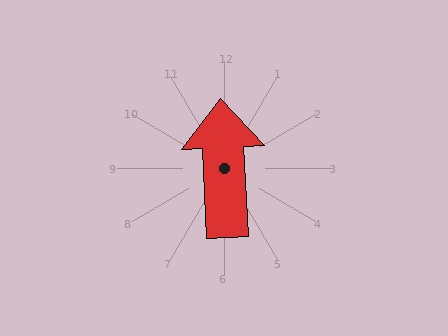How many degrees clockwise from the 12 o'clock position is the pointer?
Approximately 357 degrees.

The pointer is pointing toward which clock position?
Roughly 12 o'clock.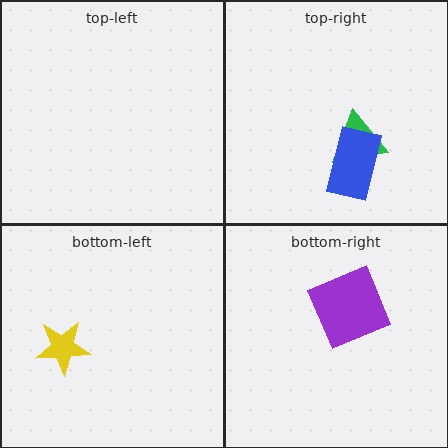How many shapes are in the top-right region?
2.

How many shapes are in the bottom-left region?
1.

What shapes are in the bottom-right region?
The purple square.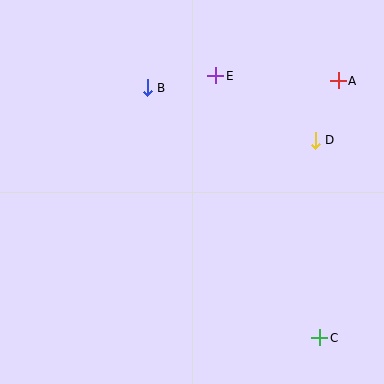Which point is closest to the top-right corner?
Point A is closest to the top-right corner.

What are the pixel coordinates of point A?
Point A is at (338, 81).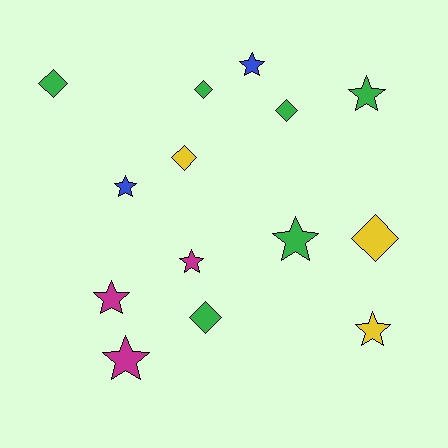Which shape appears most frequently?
Star, with 8 objects.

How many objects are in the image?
There are 14 objects.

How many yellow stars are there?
There is 1 yellow star.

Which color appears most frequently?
Green, with 6 objects.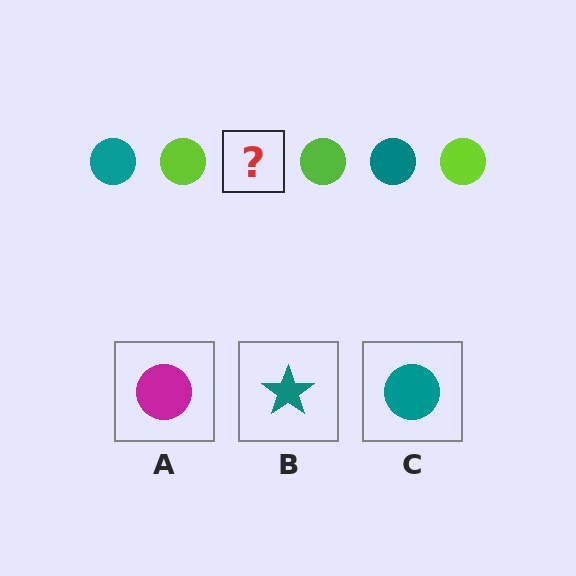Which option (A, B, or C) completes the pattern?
C.